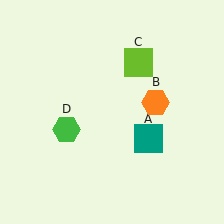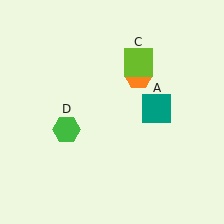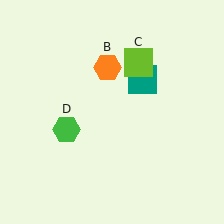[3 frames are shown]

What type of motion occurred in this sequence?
The teal square (object A), orange hexagon (object B) rotated counterclockwise around the center of the scene.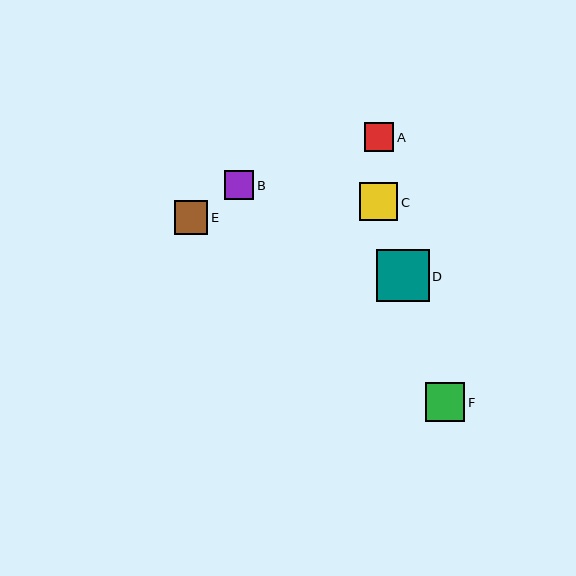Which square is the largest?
Square D is the largest with a size of approximately 53 pixels.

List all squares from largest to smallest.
From largest to smallest: D, F, C, E, A, B.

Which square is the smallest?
Square B is the smallest with a size of approximately 29 pixels.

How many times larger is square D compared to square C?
Square D is approximately 1.4 times the size of square C.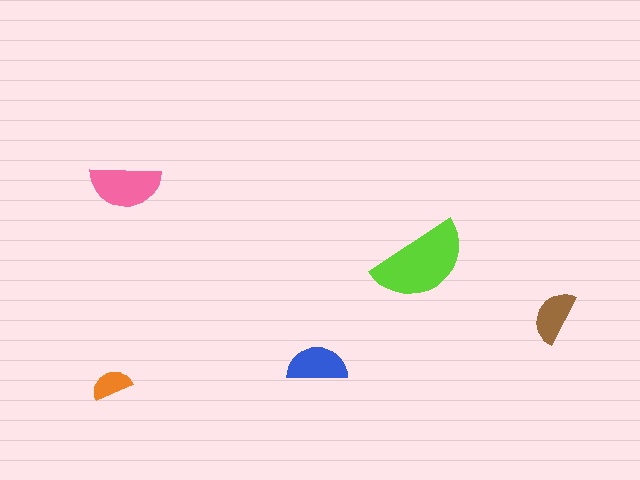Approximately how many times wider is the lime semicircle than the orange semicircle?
About 2.5 times wider.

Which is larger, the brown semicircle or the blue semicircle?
The blue one.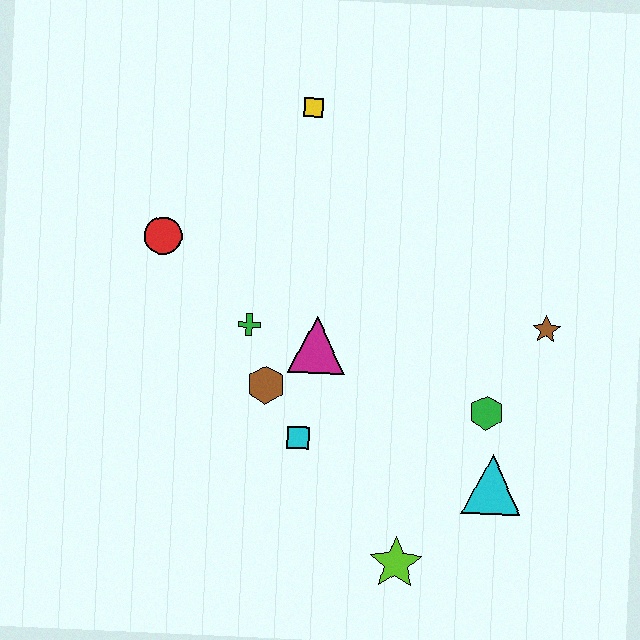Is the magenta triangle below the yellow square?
Yes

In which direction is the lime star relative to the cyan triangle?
The lime star is to the left of the cyan triangle.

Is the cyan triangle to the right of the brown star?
No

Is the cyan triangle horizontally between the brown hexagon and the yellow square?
No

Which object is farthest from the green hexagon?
The red circle is farthest from the green hexagon.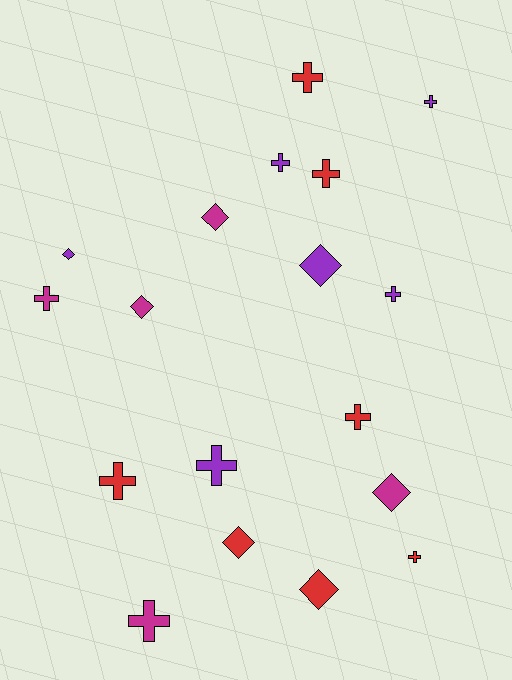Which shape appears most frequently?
Cross, with 11 objects.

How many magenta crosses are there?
There are 2 magenta crosses.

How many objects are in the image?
There are 18 objects.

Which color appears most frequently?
Red, with 7 objects.